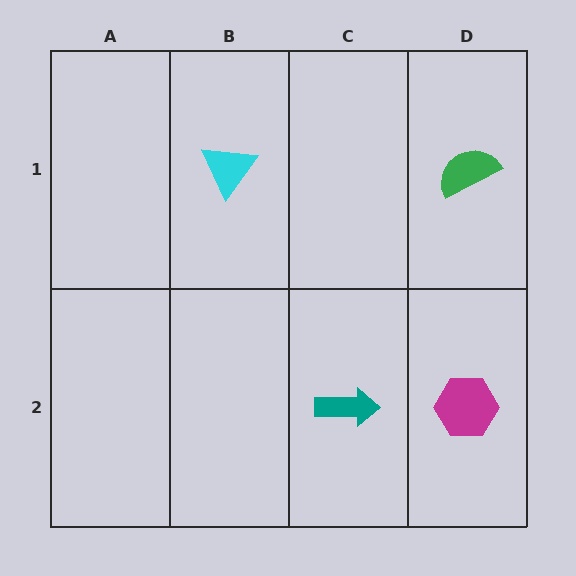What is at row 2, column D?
A magenta hexagon.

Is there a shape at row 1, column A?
No, that cell is empty.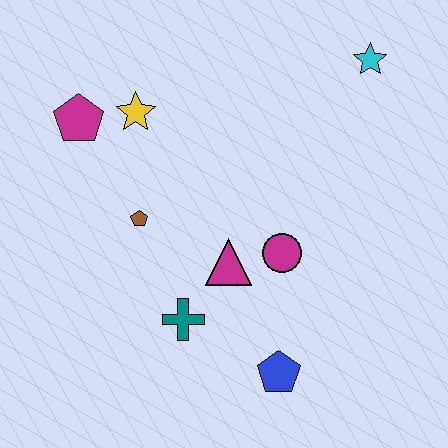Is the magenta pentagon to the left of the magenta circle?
Yes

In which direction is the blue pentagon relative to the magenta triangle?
The blue pentagon is below the magenta triangle.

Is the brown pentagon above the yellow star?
No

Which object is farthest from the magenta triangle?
The cyan star is farthest from the magenta triangle.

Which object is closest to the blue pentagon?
The teal cross is closest to the blue pentagon.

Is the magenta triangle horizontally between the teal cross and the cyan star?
Yes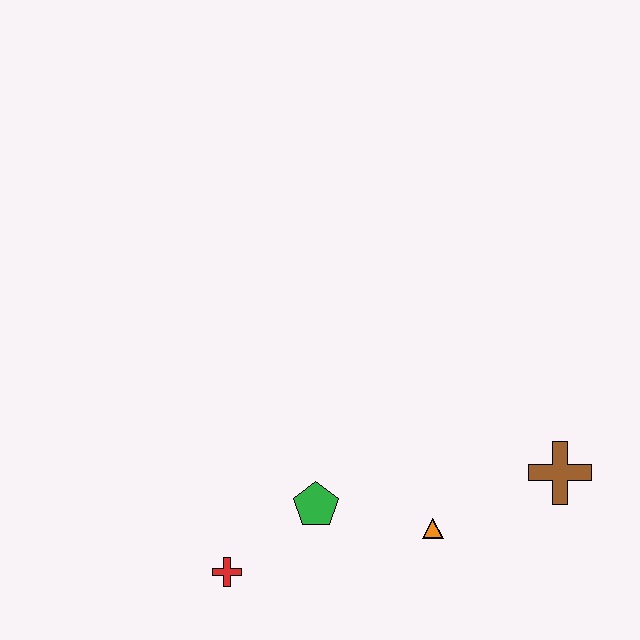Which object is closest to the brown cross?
The orange triangle is closest to the brown cross.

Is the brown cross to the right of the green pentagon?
Yes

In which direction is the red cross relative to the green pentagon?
The red cross is to the left of the green pentagon.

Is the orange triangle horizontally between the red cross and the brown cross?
Yes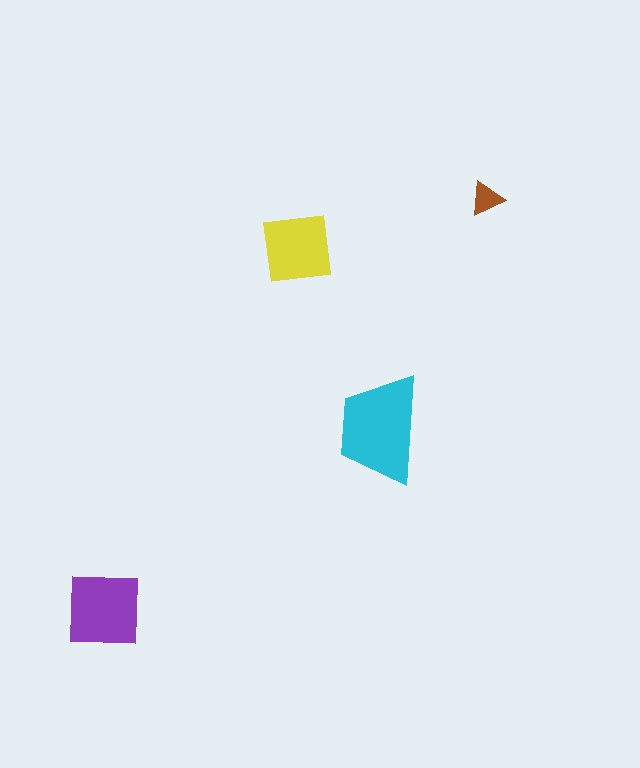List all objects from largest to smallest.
The cyan trapezoid, the purple square, the yellow square, the brown triangle.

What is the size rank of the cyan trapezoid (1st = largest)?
1st.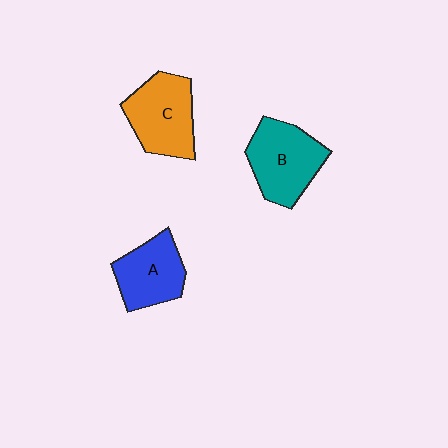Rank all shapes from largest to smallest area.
From largest to smallest: B (teal), C (orange), A (blue).